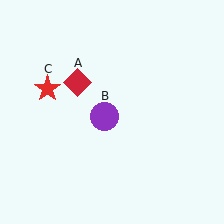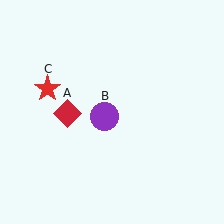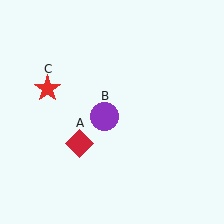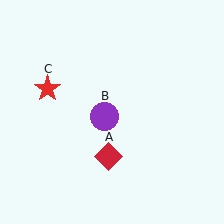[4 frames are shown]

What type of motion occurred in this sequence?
The red diamond (object A) rotated counterclockwise around the center of the scene.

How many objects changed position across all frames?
1 object changed position: red diamond (object A).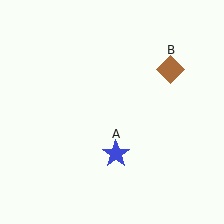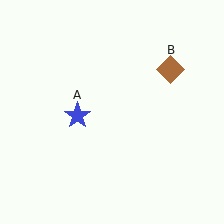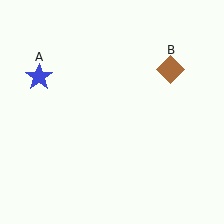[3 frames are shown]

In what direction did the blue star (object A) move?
The blue star (object A) moved up and to the left.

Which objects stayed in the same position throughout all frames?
Brown diamond (object B) remained stationary.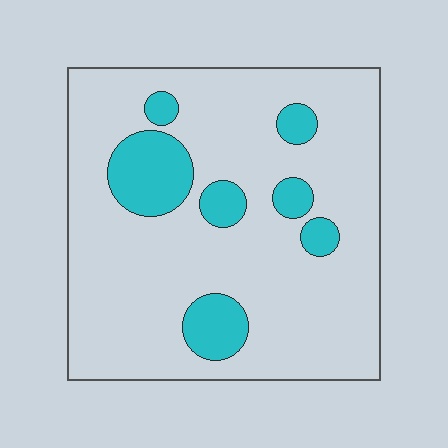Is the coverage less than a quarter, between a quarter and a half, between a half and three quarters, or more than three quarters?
Less than a quarter.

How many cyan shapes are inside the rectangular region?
7.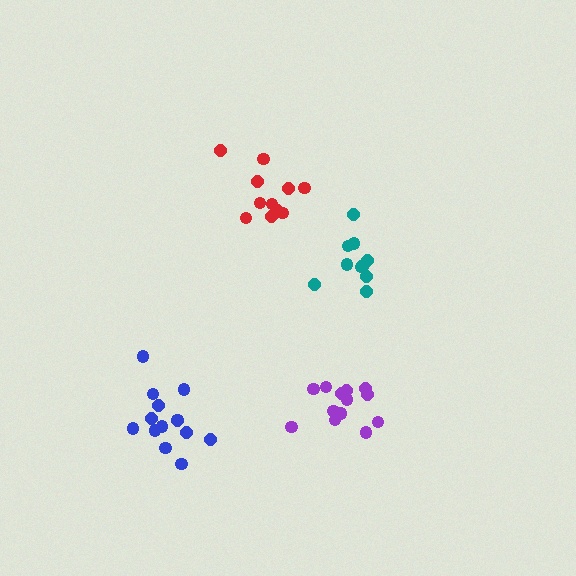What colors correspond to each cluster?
The clusters are colored: teal, red, blue, purple.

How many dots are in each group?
Group 1: 10 dots, Group 2: 12 dots, Group 3: 14 dots, Group 4: 13 dots (49 total).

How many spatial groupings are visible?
There are 4 spatial groupings.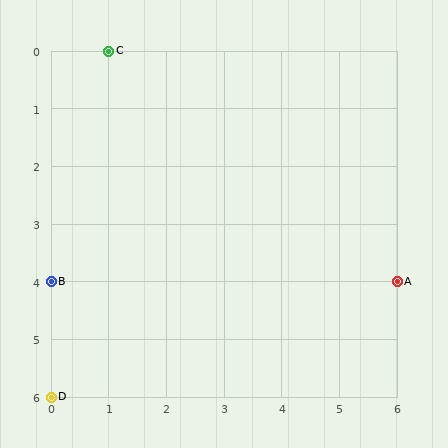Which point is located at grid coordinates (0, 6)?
Point D is at (0, 6).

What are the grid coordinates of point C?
Point C is at grid coordinates (1, 0).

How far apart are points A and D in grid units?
Points A and D are 6 columns and 2 rows apart (about 6.3 grid units diagonally).